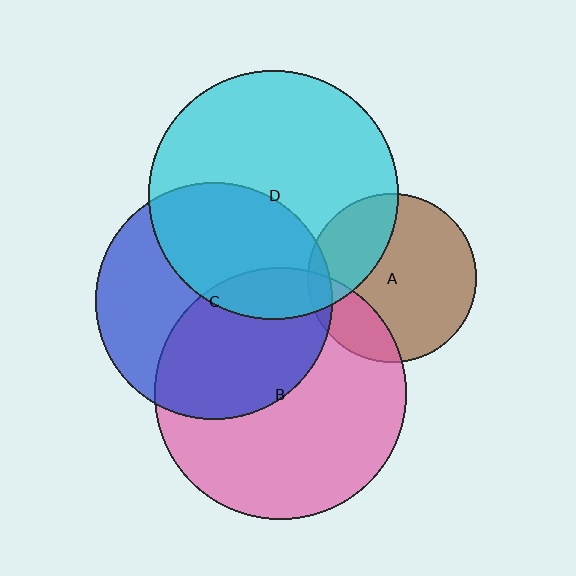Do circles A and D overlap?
Yes.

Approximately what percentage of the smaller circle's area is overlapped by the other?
Approximately 30%.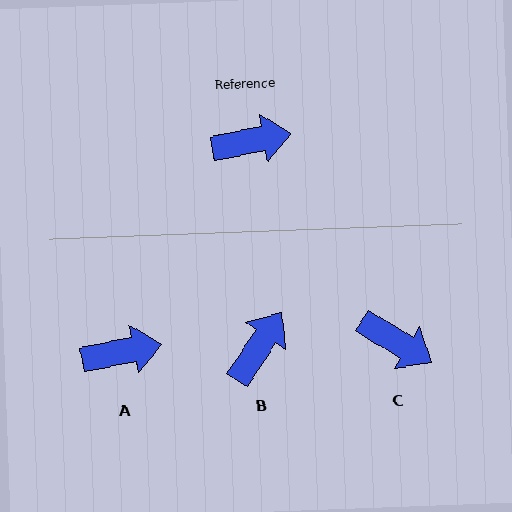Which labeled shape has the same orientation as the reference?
A.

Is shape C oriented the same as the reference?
No, it is off by about 43 degrees.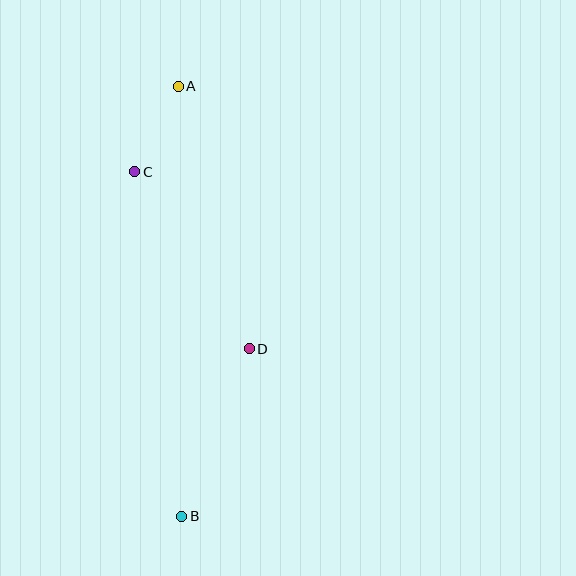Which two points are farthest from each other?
Points A and B are farthest from each other.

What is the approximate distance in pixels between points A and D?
The distance between A and D is approximately 272 pixels.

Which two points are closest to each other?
Points A and C are closest to each other.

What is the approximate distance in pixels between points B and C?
The distance between B and C is approximately 348 pixels.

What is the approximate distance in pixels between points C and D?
The distance between C and D is approximately 211 pixels.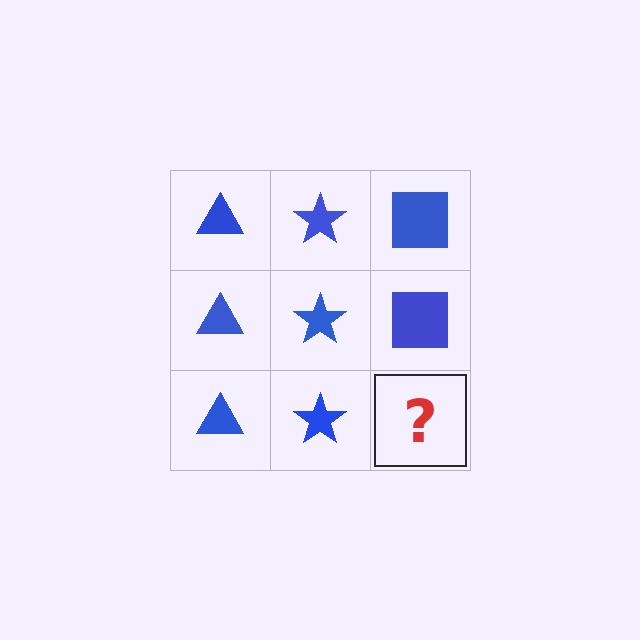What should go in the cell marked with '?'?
The missing cell should contain a blue square.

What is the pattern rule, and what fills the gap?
The rule is that each column has a consistent shape. The gap should be filled with a blue square.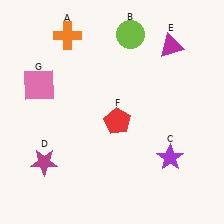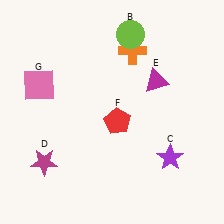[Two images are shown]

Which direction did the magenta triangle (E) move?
The magenta triangle (E) moved down.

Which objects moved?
The objects that moved are: the orange cross (A), the magenta triangle (E).